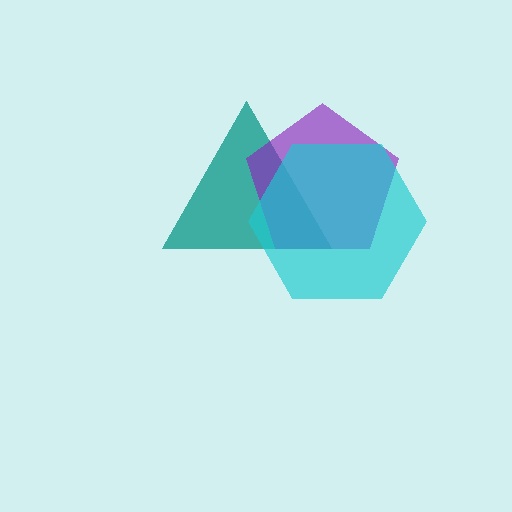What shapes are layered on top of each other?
The layered shapes are: a teal triangle, a purple pentagon, a cyan hexagon.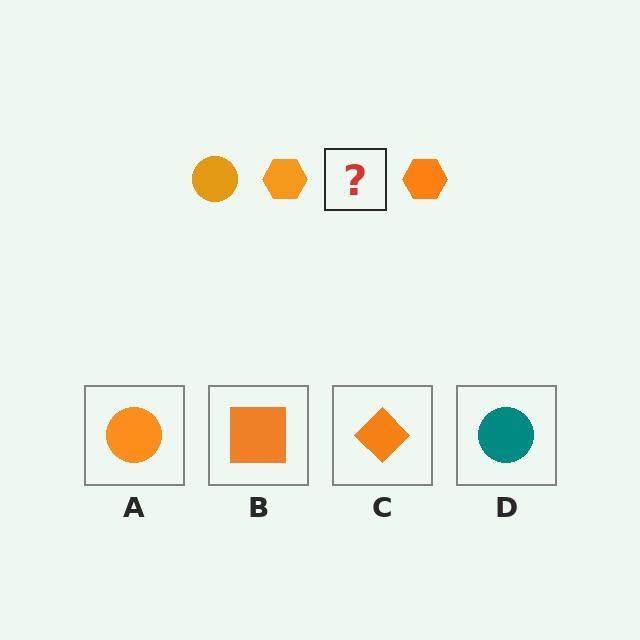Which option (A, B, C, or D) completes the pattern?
A.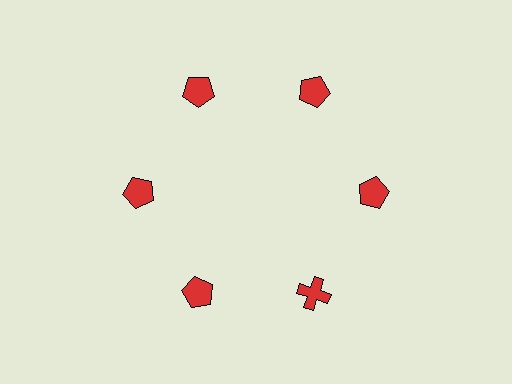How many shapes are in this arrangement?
There are 6 shapes arranged in a ring pattern.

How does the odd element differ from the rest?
It has a different shape: cross instead of pentagon.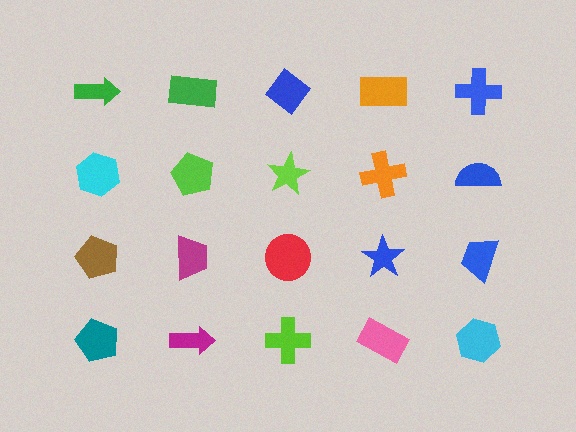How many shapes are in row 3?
5 shapes.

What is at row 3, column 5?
A blue trapezoid.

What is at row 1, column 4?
An orange rectangle.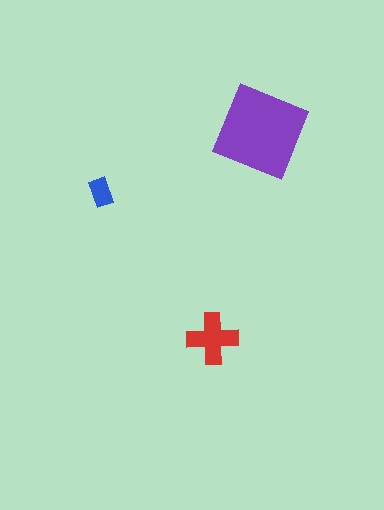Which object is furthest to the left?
The blue rectangle is leftmost.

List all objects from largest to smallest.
The purple diamond, the red cross, the blue rectangle.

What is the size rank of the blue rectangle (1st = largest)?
3rd.